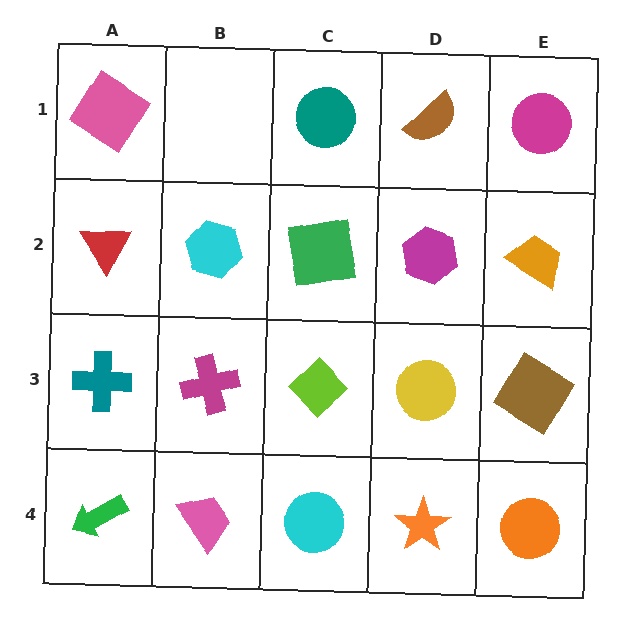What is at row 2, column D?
A magenta hexagon.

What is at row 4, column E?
An orange circle.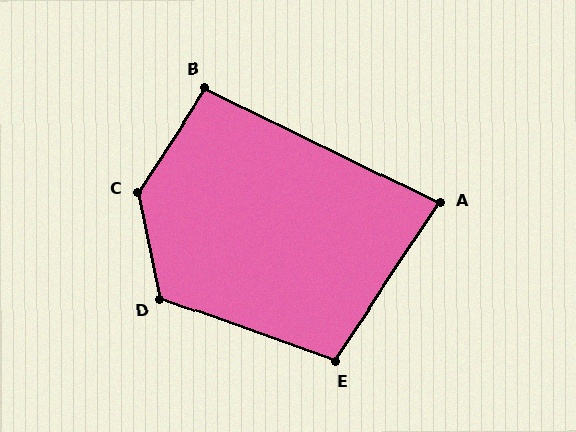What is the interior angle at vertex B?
Approximately 97 degrees (obtuse).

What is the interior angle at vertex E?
Approximately 104 degrees (obtuse).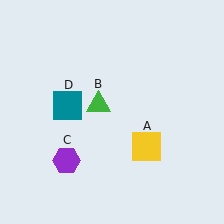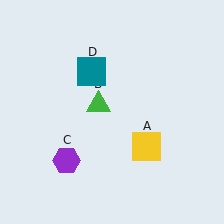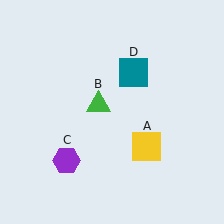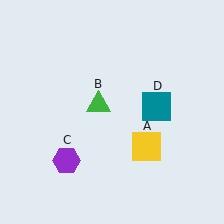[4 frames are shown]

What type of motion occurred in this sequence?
The teal square (object D) rotated clockwise around the center of the scene.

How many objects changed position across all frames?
1 object changed position: teal square (object D).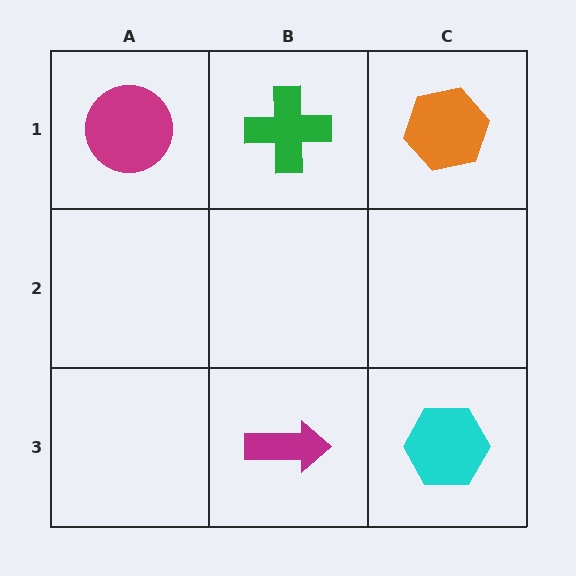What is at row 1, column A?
A magenta circle.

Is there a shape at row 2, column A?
No, that cell is empty.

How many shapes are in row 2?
0 shapes.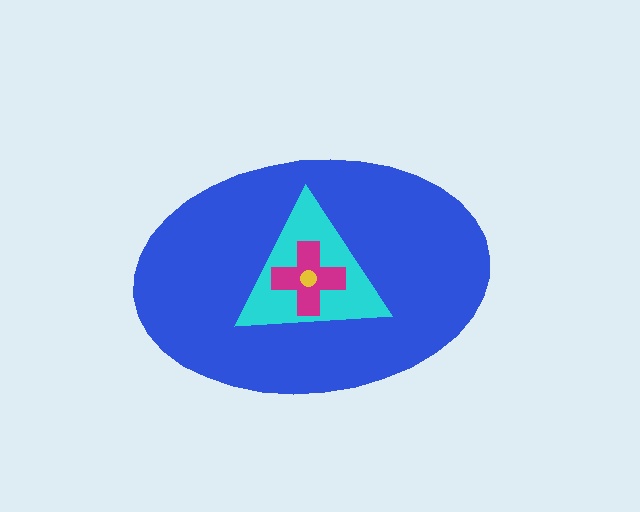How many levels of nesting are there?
4.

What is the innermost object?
The yellow circle.